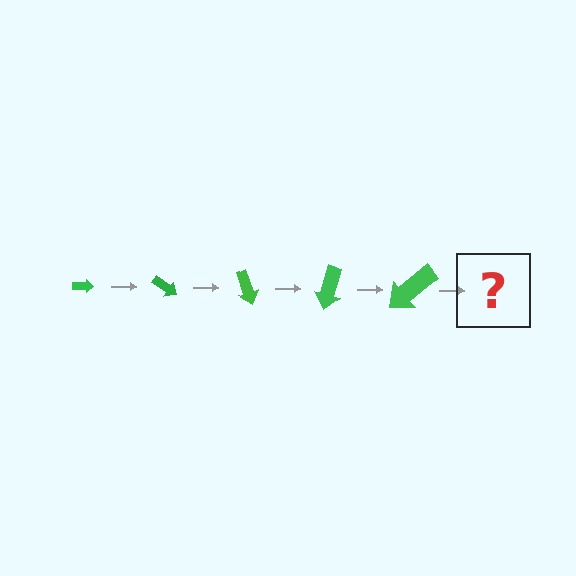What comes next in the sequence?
The next element should be an arrow, larger than the previous one and rotated 175 degrees from the start.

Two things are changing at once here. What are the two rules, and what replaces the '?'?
The two rules are that the arrow grows larger each step and it rotates 35 degrees each step. The '?' should be an arrow, larger than the previous one and rotated 175 degrees from the start.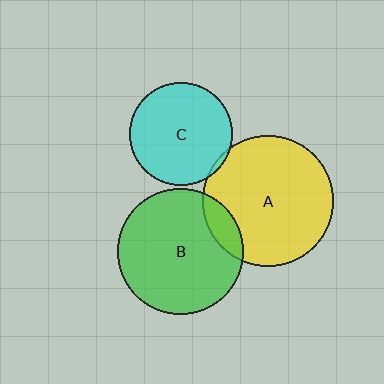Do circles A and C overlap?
Yes.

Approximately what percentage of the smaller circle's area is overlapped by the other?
Approximately 5%.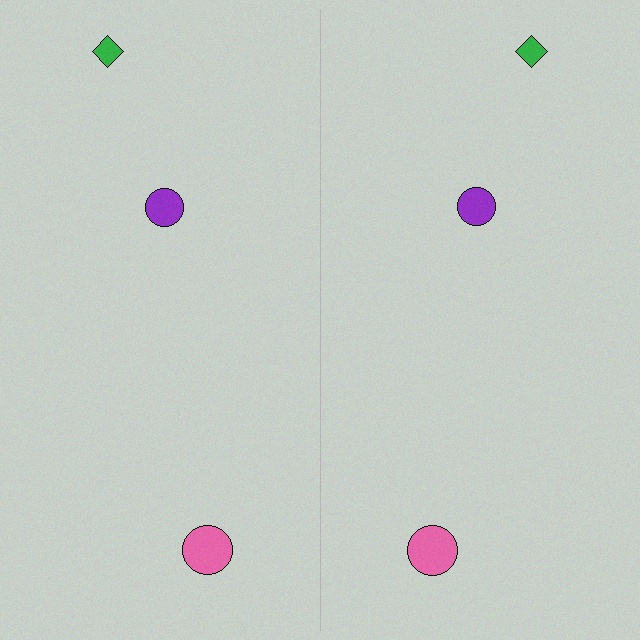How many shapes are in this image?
There are 6 shapes in this image.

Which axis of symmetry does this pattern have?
The pattern has a vertical axis of symmetry running through the center of the image.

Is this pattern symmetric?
Yes, this pattern has bilateral (reflection) symmetry.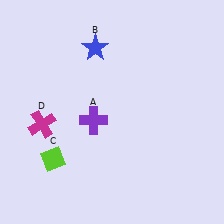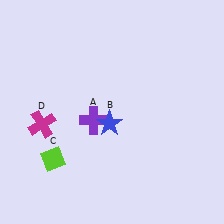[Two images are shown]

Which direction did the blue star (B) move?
The blue star (B) moved down.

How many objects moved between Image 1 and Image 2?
1 object moved between the two images.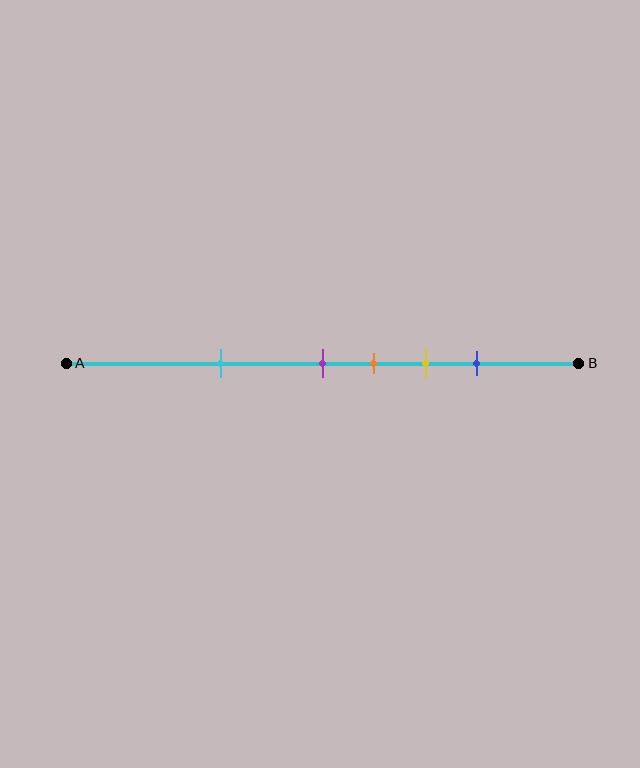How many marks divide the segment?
There are 5 marks dividing the segment.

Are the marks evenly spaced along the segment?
No, the marks are not evenly spaced.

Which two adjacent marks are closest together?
The purple and orange marks are the closest adjacent pair.